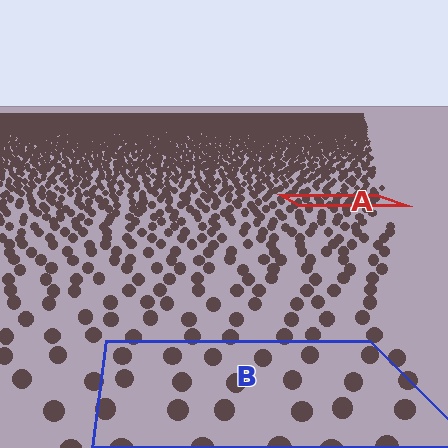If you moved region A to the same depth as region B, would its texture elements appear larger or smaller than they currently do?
They would appear larger. At a closer depth, the same texture elements are projected at a bigger on-screen size.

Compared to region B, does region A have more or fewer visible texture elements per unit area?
Region A has more texture elements per unit area — they are packed more densely because it is farther away.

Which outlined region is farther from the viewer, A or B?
Region A is farther from the viewer — the texture elements inside it appear smaller and more densely packed.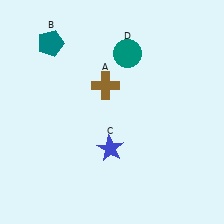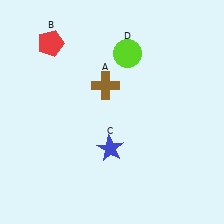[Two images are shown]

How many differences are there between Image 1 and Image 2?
There are 2 differences between the two images.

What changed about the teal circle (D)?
In Image 1, D is teal. In Image 2, it changed to lime.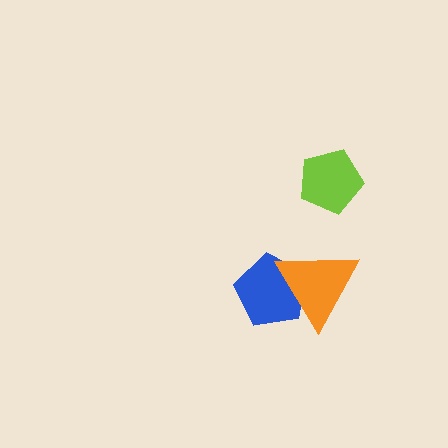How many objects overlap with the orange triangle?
1 object overlaps with the orange triangle.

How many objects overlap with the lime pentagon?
0 objects overlap with the lime pentagon.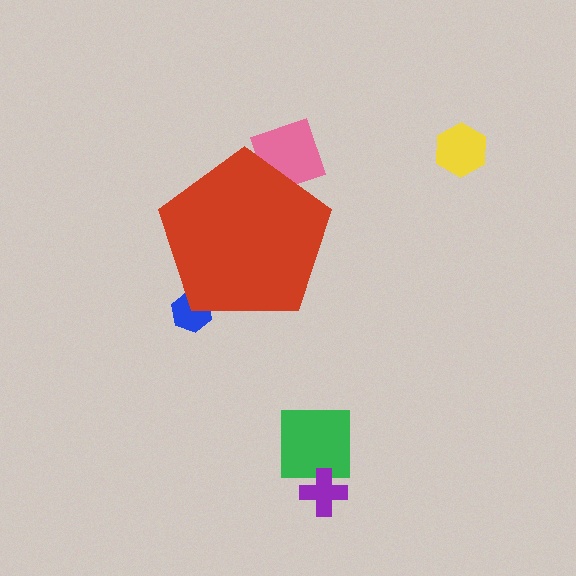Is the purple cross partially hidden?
No, the purple cross is fully visible.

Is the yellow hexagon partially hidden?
No, the yellow hexagon is fully visible.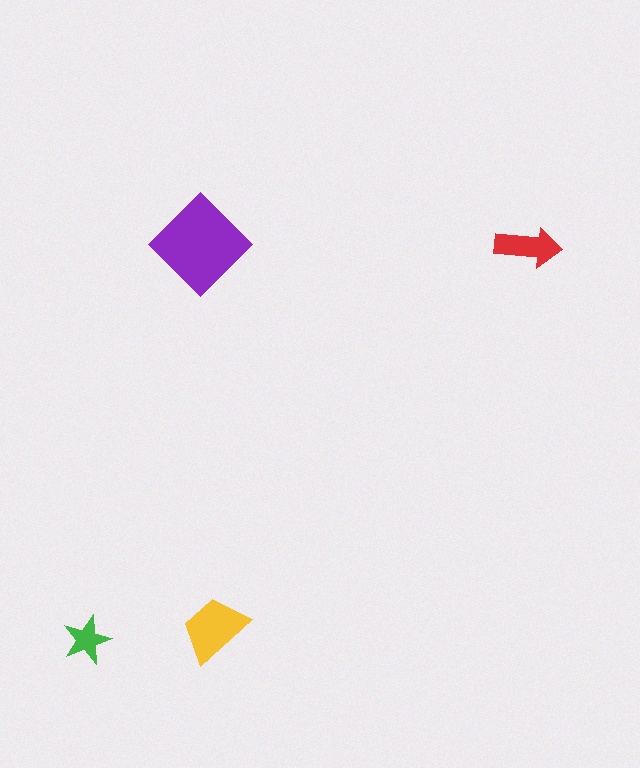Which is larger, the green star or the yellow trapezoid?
The yellow trapezoid.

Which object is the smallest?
The green star.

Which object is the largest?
The purple diamond.